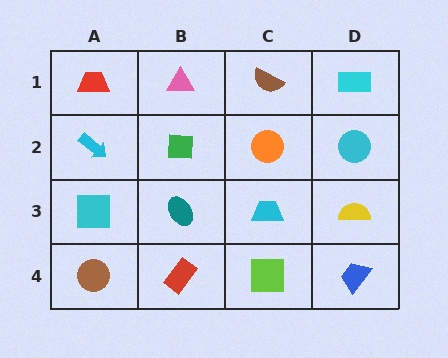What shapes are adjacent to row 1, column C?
An orange circle (row 2, column C), a pink triangle (row 1, column B), a cyan rectangle (row 1, column D).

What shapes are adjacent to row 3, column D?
A cyan circle (row 2, column D), a blue trapezoid (row 4, column D), a cyan trapezoid (row 3, column C).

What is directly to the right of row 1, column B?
A brown semicircle.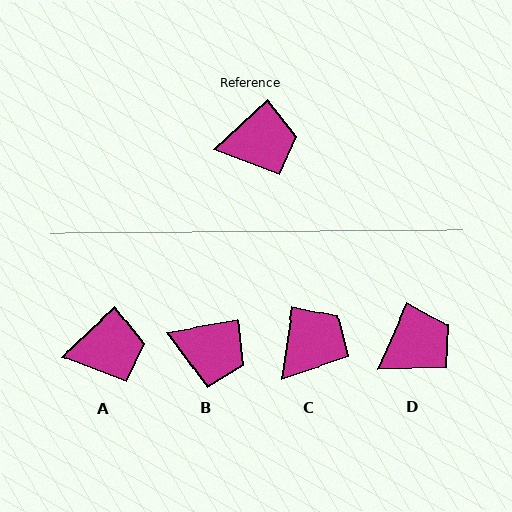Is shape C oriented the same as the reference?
No, it is off by about 39 degrees.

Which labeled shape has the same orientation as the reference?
A.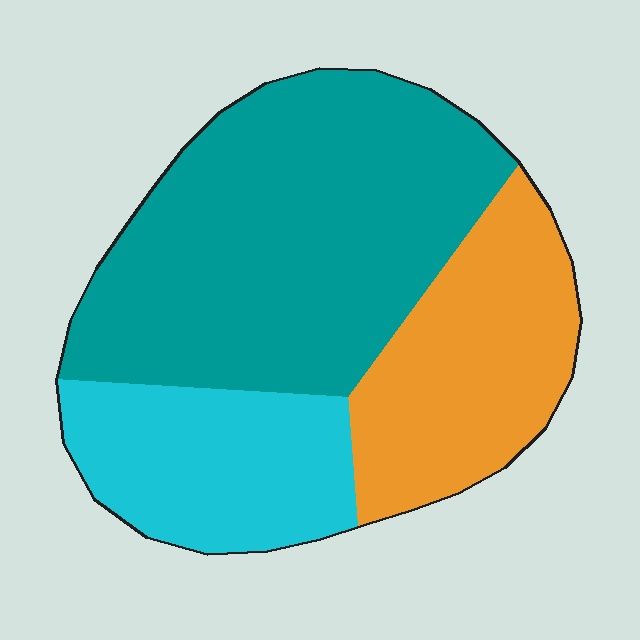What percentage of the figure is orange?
Orange covers roughly 25% of the figure.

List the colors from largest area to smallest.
From largest to smallest: teal, orange, cyan.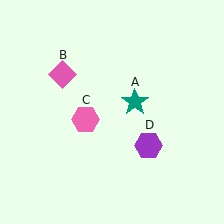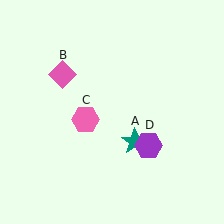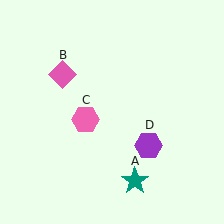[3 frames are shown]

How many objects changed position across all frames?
1 object changed position: teal star (object A).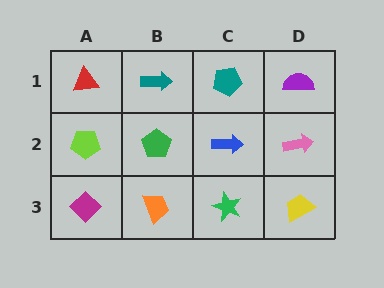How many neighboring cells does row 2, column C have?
4.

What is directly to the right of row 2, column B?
A blue arrow.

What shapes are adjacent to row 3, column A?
A lime pentagon (row 2, column A), an orange trapezoid (row 3, column B).